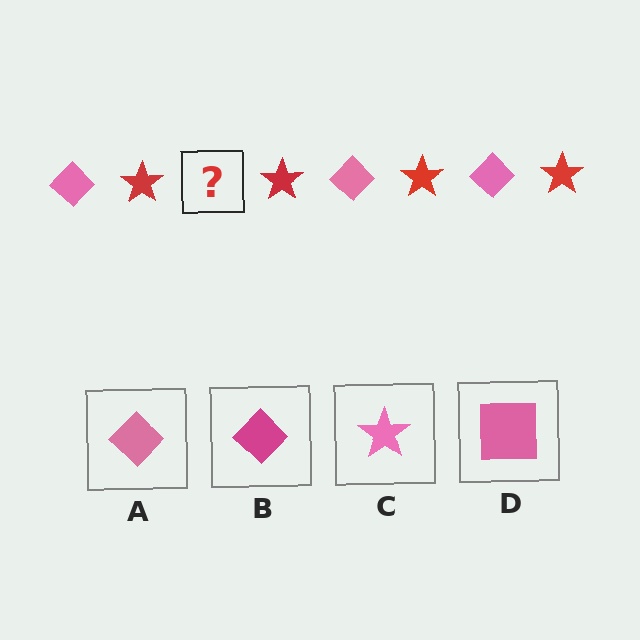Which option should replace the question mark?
Option A.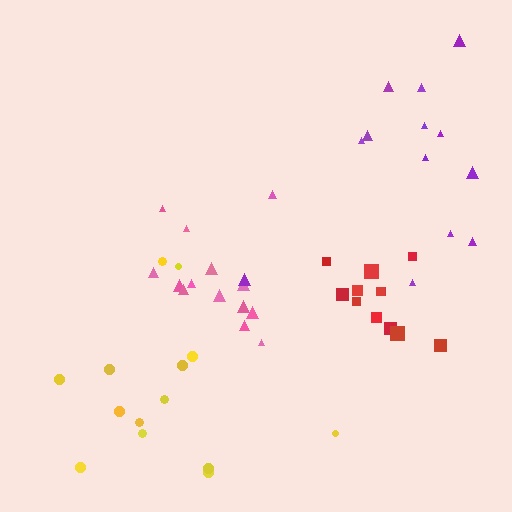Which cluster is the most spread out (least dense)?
Yellow.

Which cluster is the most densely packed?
Red.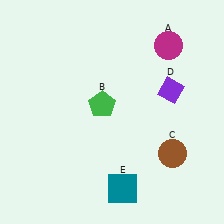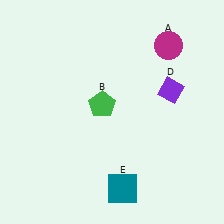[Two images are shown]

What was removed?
The brown circle (C) was removed in Image 2.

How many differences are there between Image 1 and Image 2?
There is 1 difference between the two images.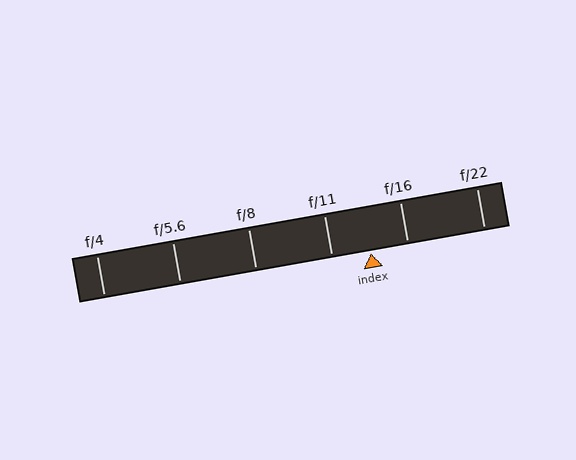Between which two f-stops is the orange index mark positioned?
The index mark is between f/11 and f/16.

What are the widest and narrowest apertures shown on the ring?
The widest aperture shown is f/4 and the narrowest is f/22.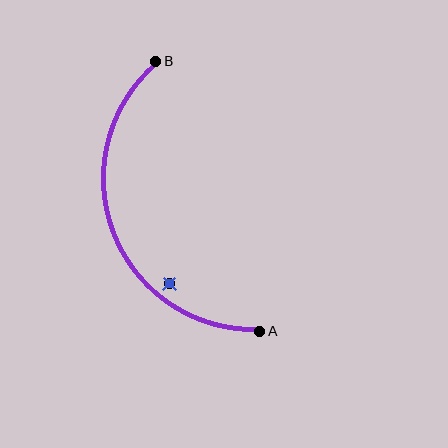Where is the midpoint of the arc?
The arc midpoint is the point on the curve farthest from the straight line joining A and B. It sits to the left of that line.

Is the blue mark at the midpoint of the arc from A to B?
No — the blue mark does not lie on the arc at all. It sits slightly inside the curve.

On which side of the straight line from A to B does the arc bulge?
The arc bulges to the left of the straight line connecting A and B.